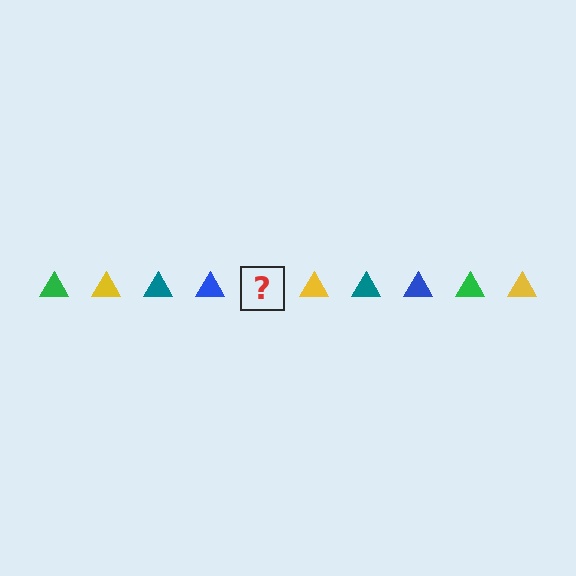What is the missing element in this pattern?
The missing element is a green triangle.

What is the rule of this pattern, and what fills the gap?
The rule is that the pattern cycles through green, yellow, teal, blue triangles. The gap should be filled with a green triangle.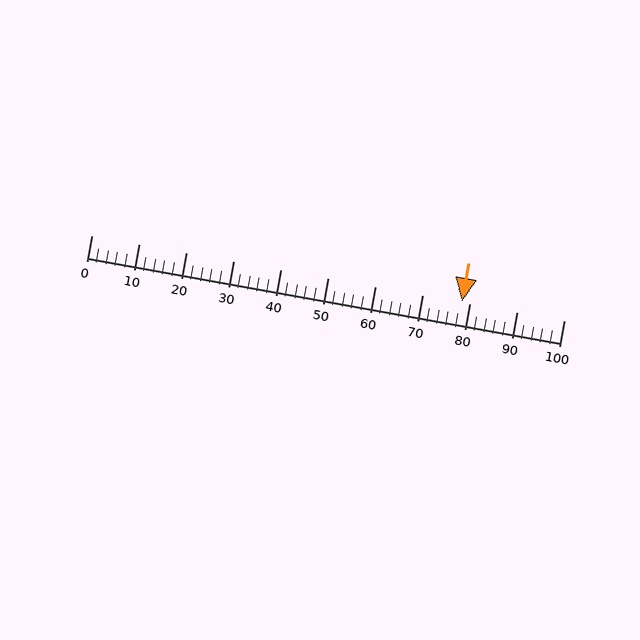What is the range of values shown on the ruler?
The ruler shows values from 0 to 100.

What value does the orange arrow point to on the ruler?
The orange arrow points to approximately 78.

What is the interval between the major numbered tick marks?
The major tick marks are spaced 10 units apart.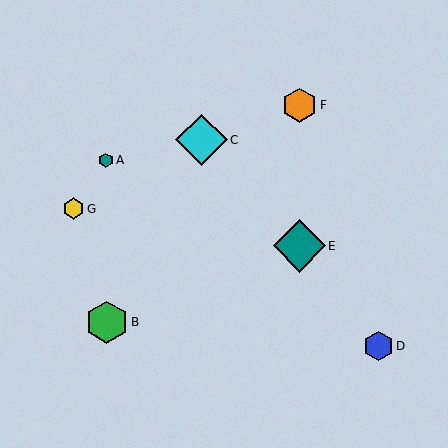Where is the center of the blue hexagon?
The center of the blue hexagon is at (378, 346).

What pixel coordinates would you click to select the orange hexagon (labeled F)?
Click at (300, 105) to select the orange hexagon F.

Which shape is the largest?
The teal diamond (labeled E) is the largest.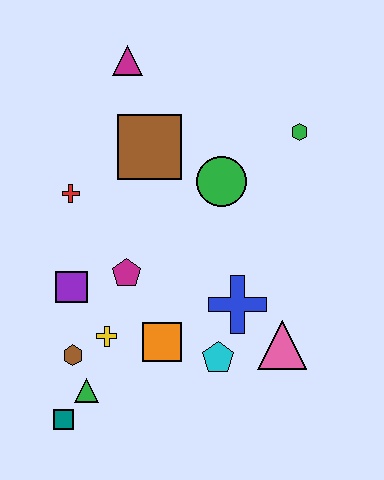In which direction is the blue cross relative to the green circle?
The blue cross is below the green circle.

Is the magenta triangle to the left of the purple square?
No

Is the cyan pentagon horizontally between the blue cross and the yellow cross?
Yes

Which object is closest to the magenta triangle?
The brown square is closest to the magenta triangle.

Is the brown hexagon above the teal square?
Yes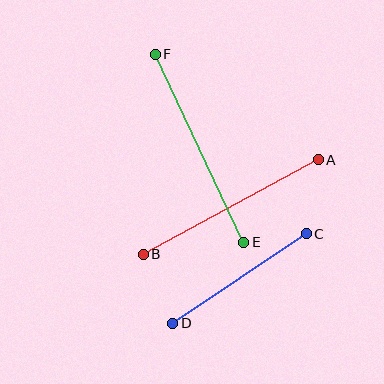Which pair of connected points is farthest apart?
Points E and F are farthest apart.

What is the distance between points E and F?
The distance is approximately 208 pixels.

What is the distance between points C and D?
The distance is approximately 161 pixels.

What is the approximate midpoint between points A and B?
The midpoint is at approximately (231, 207) pixels.